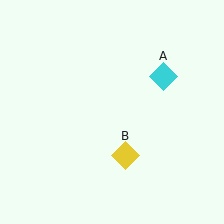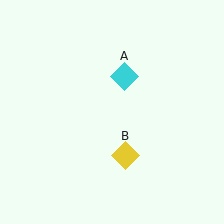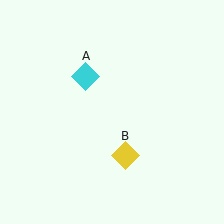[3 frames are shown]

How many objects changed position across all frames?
1 object changed position: cyan diamond (object A).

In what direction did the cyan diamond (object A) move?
The cyan diamond (object A) moved left.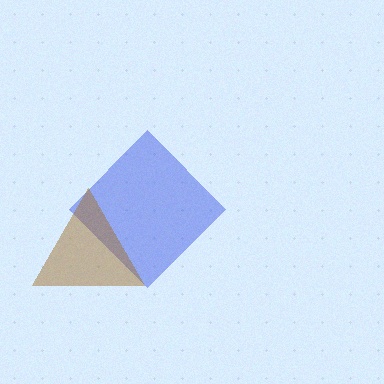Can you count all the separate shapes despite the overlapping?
Yes, there are 2 separate shapes.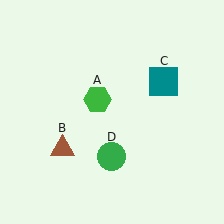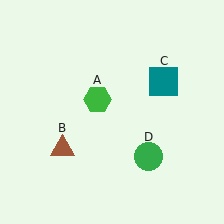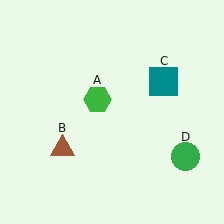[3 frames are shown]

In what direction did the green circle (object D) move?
The green circle (object D) moved right.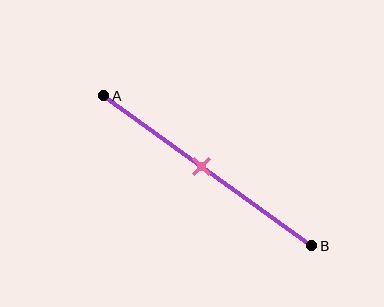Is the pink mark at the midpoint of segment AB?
Yes, the mark is approximately at the midpoint.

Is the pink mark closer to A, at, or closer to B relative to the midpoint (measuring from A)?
The pink mark is approximately at the midpoint of segment AB.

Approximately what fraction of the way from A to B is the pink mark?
The pink mark is approximately 45% of the way from A to B.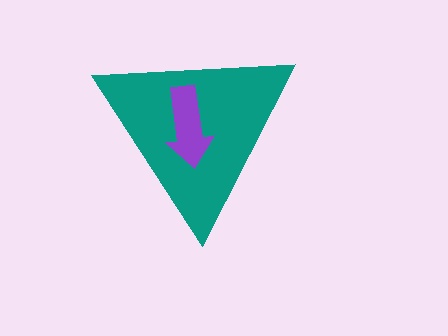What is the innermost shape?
The purple arrow.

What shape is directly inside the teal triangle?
The purple arrow.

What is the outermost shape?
The teal triangle.